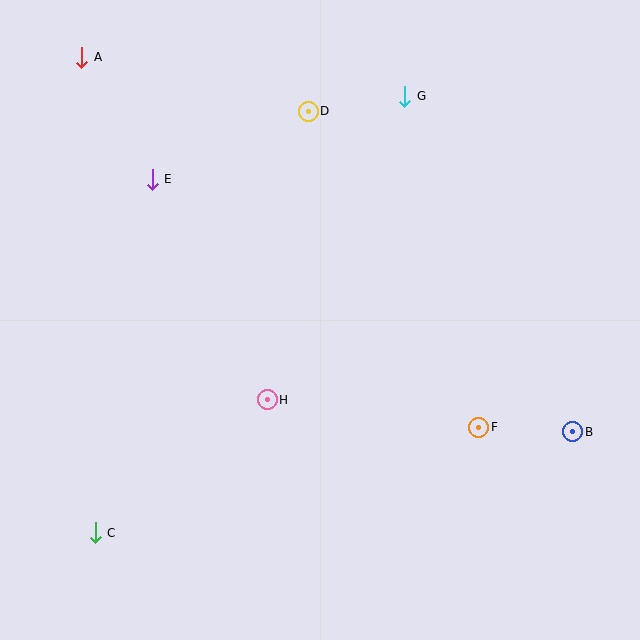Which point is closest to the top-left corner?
Point A is closest to the top-left corner.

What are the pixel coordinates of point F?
Point F is at (479, 427).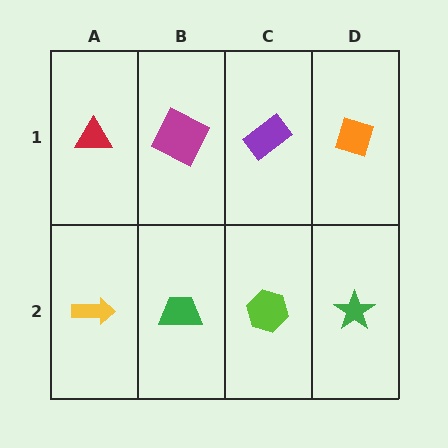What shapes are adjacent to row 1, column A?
A yellow arrow (row 2, column A), a magenta square (row 1, column B).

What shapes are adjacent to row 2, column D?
An orange diamond (row 1, column D), a lime hexagon (row 2, column C).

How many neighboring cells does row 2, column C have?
3.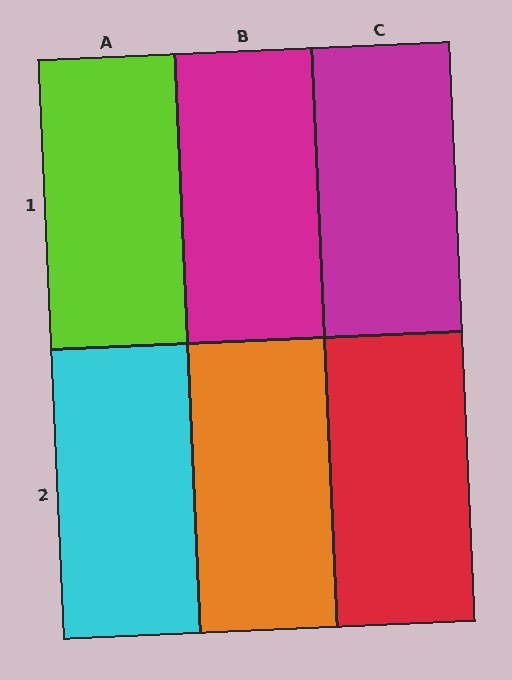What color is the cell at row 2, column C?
Red.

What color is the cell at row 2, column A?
Cyan.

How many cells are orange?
1 cell is orange.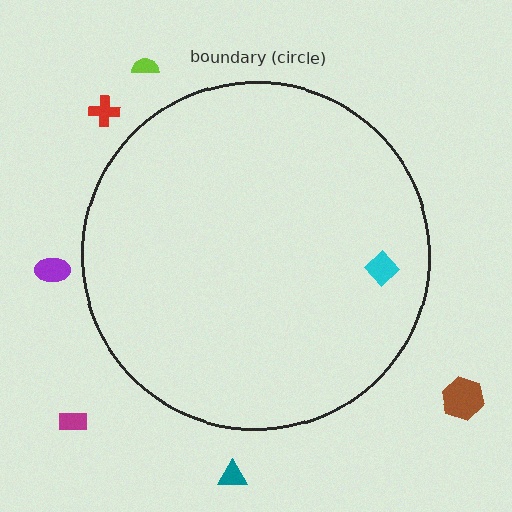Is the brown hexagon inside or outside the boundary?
Outside.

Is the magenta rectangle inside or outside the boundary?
Outside.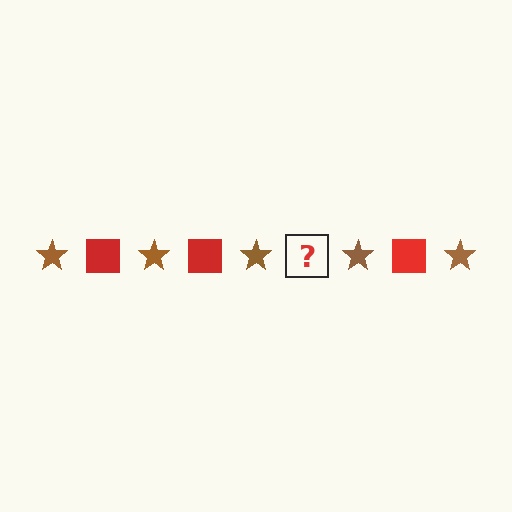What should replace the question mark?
The question mark should be replaced with a red square.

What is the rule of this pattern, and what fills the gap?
The rule is that the pattern alternates between brown star and red square. The gap should be filled with a red square.